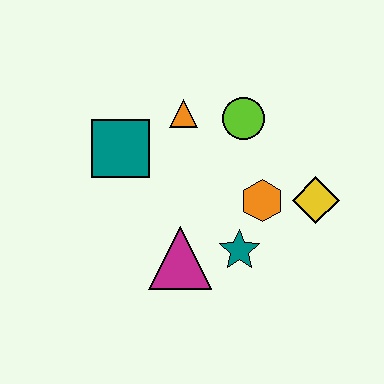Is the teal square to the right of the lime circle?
No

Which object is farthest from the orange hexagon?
The teal square is farthest from the orange hexagon.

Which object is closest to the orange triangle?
The lime circle is closest to the orange triangle.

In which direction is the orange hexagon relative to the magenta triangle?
The orange hexagon is to the right of the magenta triangle.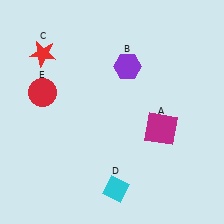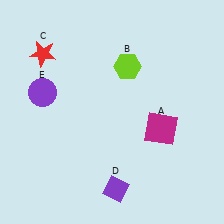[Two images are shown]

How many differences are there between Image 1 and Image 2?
There are 3 differences between the two images.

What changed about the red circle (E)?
In Image 1, E is red. In Image 2, it changed to purple.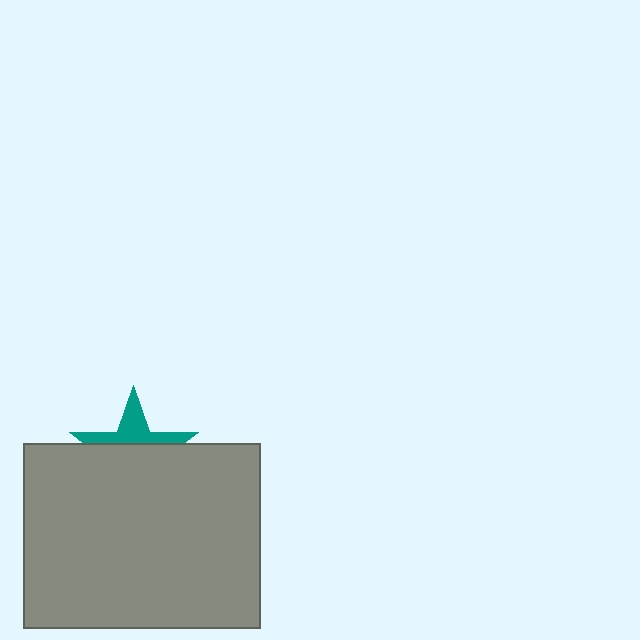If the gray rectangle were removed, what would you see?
You would see the complete teal star.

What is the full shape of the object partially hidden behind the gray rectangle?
The partially hidden object is a teal star.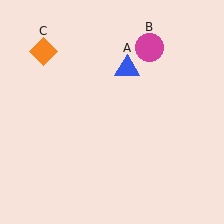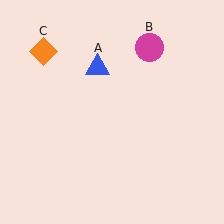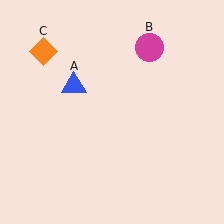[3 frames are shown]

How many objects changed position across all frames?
1 object changed position: blue triangle (object A).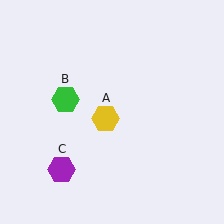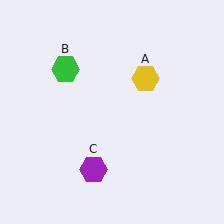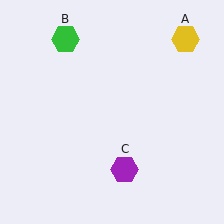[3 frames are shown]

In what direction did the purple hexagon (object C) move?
The purple hexagon (object C) moved right.